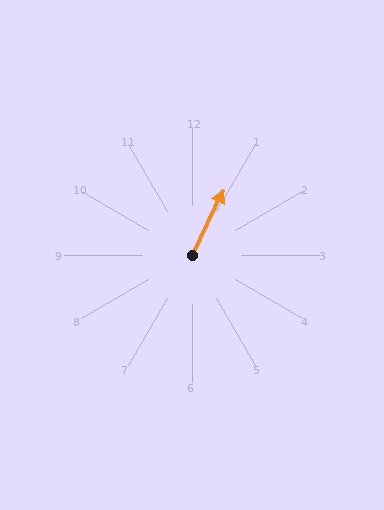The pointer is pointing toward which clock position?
Roughly 1 o'clock.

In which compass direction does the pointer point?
Northeast.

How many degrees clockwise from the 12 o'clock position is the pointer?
Approximately 26 degrees.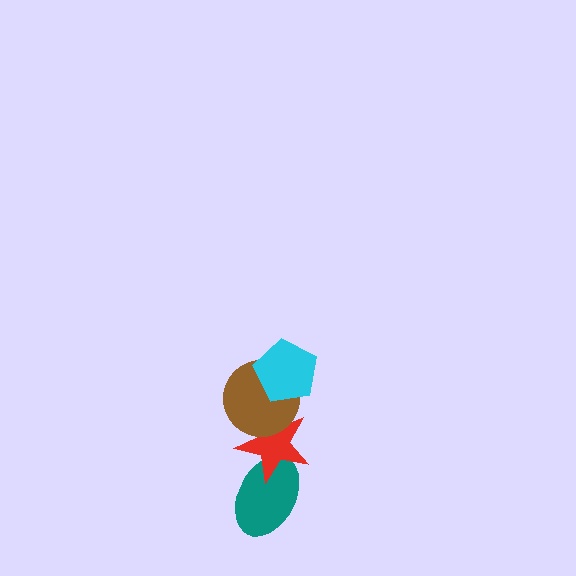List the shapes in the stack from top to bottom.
From top to bottom: the cyan pentagon, the brown circle, the red star, the teal ellipse.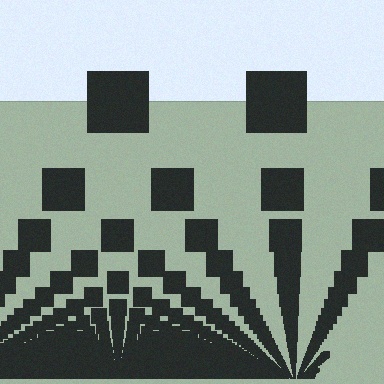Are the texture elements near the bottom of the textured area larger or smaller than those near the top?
Smaller. The gradient is inverted — elements near the bottom are smaller and denser.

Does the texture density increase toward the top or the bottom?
Density increases toward the bottom.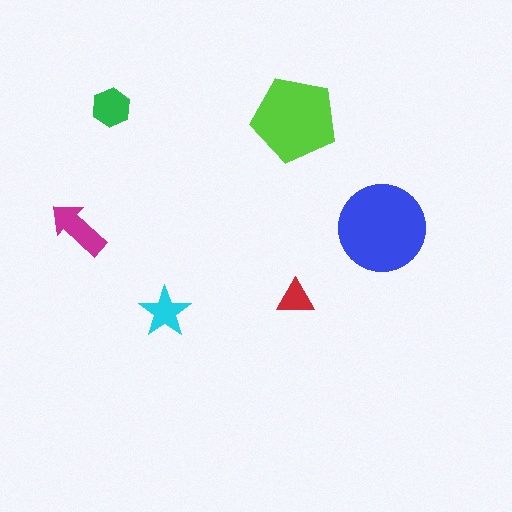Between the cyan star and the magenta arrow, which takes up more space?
The magenta arrow.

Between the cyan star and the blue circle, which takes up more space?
The blue circle.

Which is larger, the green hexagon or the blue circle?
The blue circle.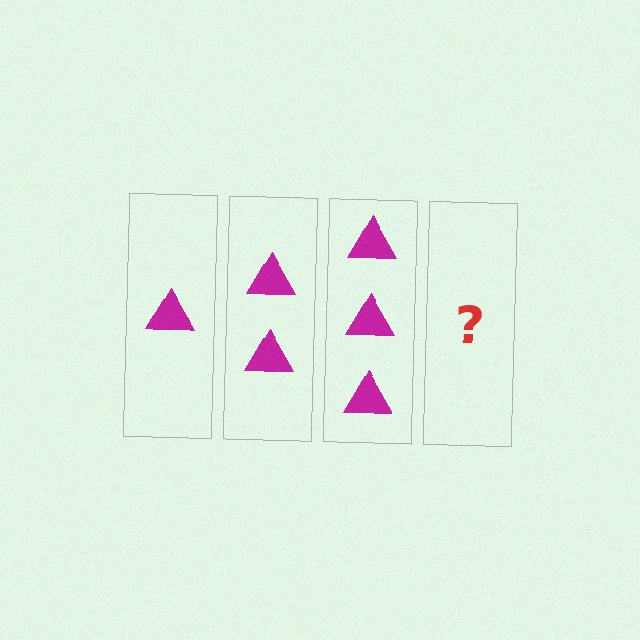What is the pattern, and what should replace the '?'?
The pattern is that each step adds one more triangle. The '?' should be 4 triangles.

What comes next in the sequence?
The next element should be 4 triangles.